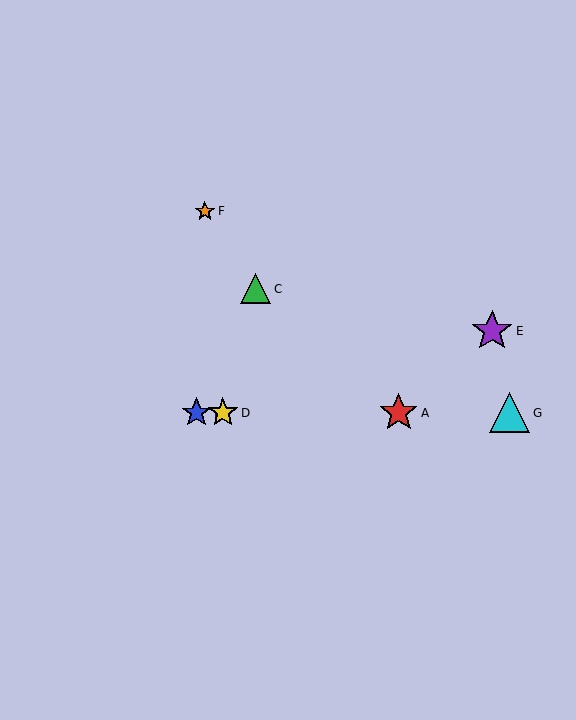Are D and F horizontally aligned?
No, D is at y≈413 and F is at y≈211.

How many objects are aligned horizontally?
4 objects (A, B, D, G) are aligned horizontally.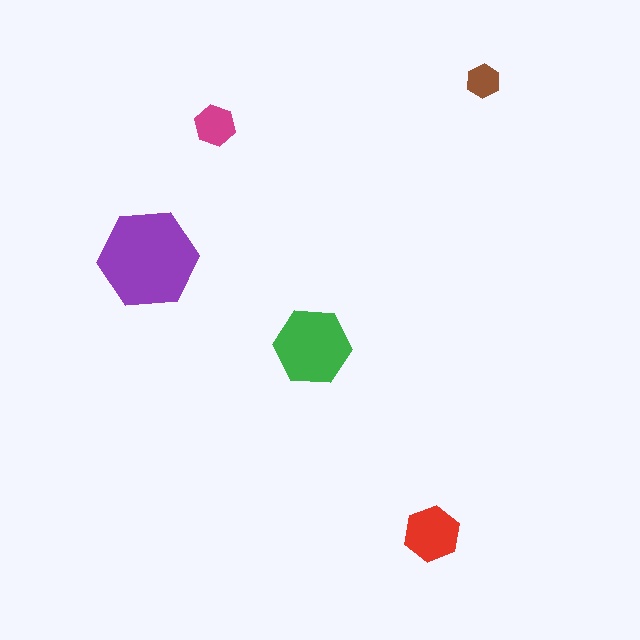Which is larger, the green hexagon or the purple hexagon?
The purple one.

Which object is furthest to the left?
The purple hexagon is leftmost.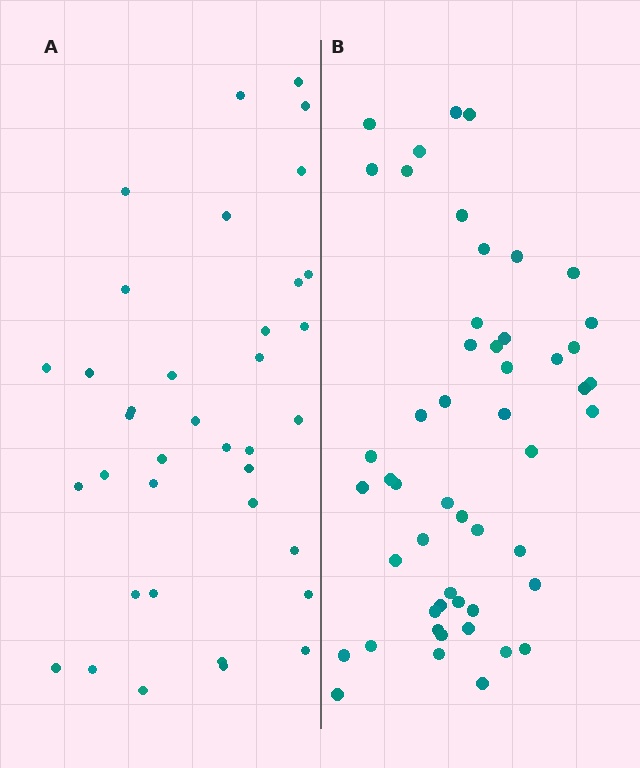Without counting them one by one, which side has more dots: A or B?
Region B (the right region) has more dots.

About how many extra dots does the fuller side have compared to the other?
Region B has approximately 15 more dots than region A.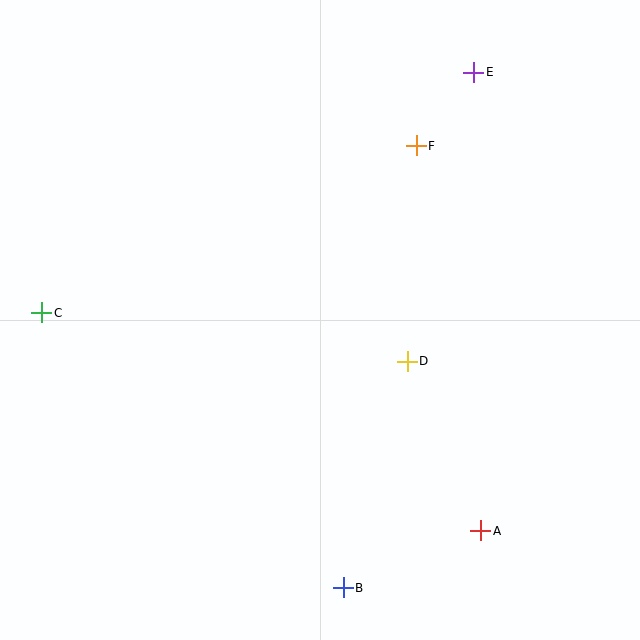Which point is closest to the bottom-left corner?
Point C is closest to the bottom-left corner.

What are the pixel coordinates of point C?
Point C is at (42, 313).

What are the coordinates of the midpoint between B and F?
The midpoint between B and F is at (380, 367).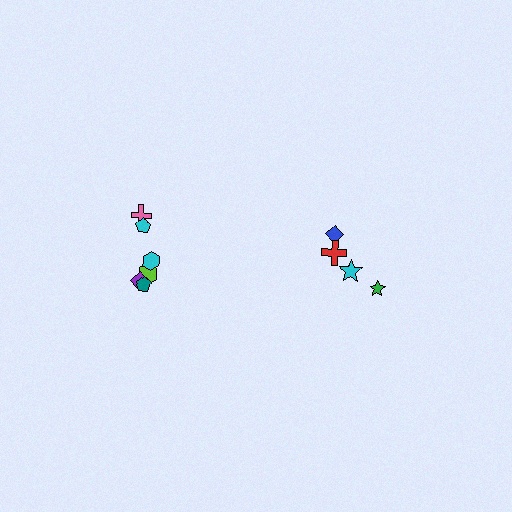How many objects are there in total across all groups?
There are 10 objects.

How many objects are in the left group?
There are 6 objects.